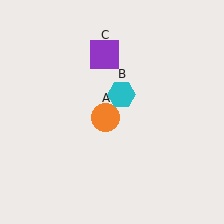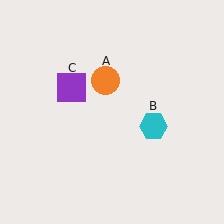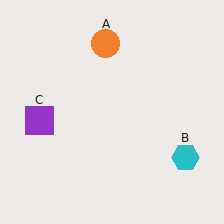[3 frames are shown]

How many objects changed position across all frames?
3 objects changed position: orange circle (object A), cyan hexagon (object B), purple square (object C).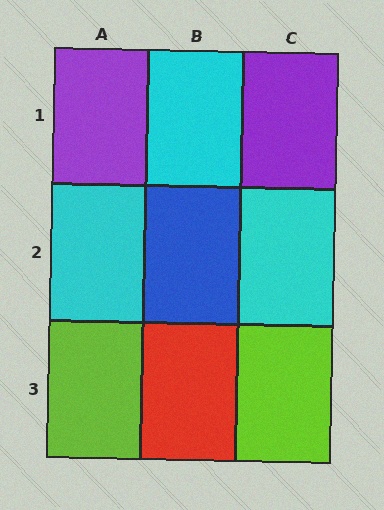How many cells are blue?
1 cell is blue.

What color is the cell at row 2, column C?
Cyan.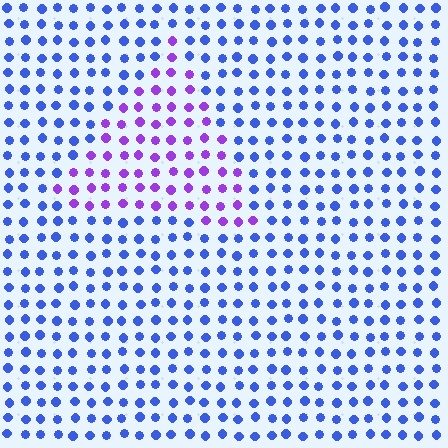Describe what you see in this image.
The image is filled with small blue elements in a uniform arrangement. A triangle-shaped region is visible where the elements are tinted to a slightly different hue, forming a subtle color boundary.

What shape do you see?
I see a triangle.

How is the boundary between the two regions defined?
The boundary is defined purely by a slight shift in hue (about 49 degrees). Spacing, size, and orientation are identical on both sides.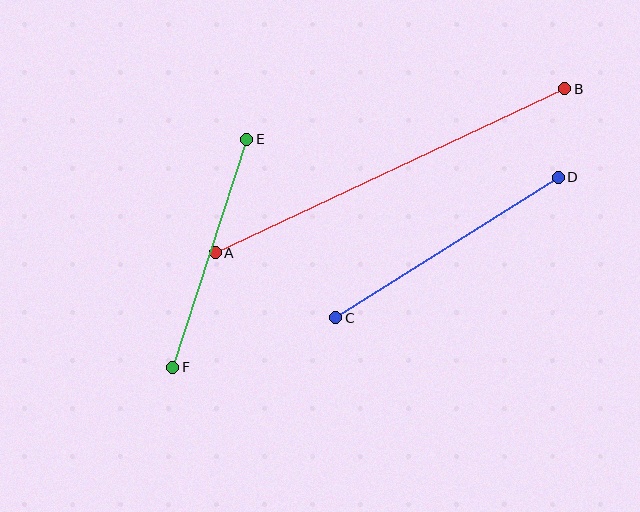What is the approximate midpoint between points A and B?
The midpoint is at approximately (390, 171) pixels.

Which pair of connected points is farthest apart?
Points A and B are farthest apart.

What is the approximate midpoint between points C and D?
The midpoint is at approximately (447, 247) pixels.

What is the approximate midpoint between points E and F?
The midpoint is at approximately (210, 253) pixels.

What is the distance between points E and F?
The distance is approximately 239 pixels.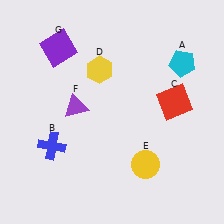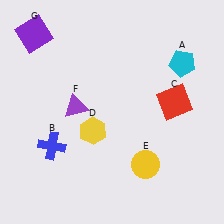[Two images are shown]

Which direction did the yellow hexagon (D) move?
The yellow hexagon (D) moved down.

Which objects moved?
The objects that moved are: the yellow hexagon (D), the purple square (G).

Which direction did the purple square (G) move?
The purple square (G) moved left.